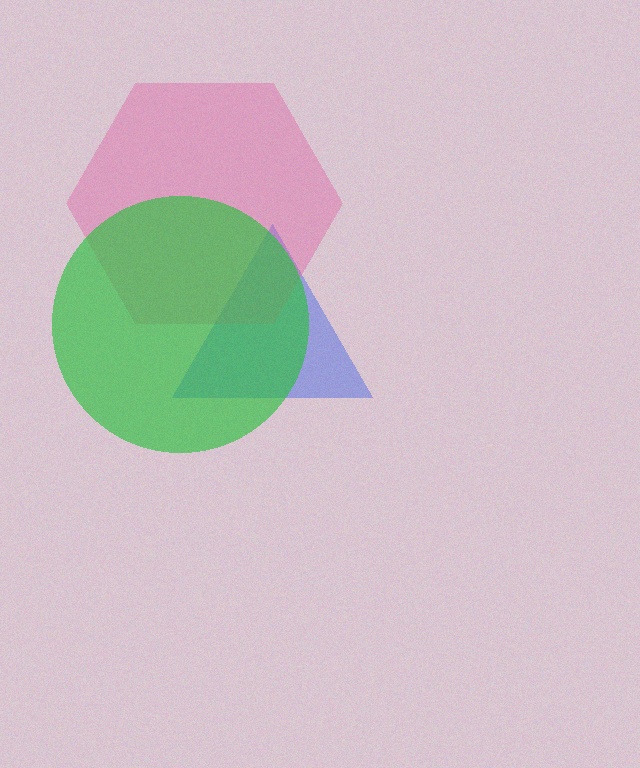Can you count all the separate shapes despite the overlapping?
Yes, there are 3 separate shapes.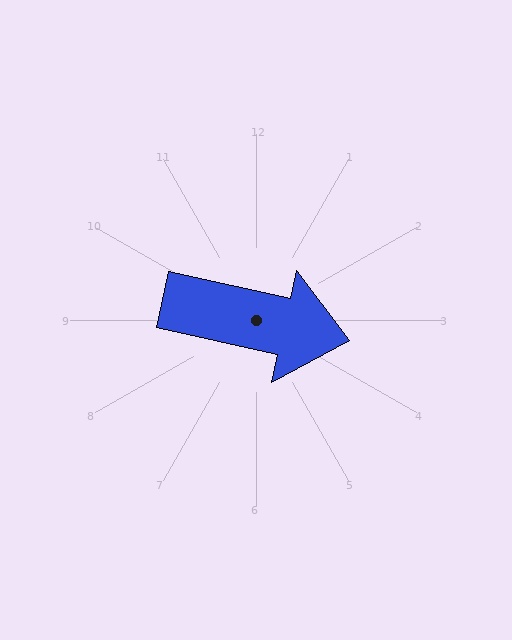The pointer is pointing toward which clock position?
Roughly 3 o'clock.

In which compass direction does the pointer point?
East.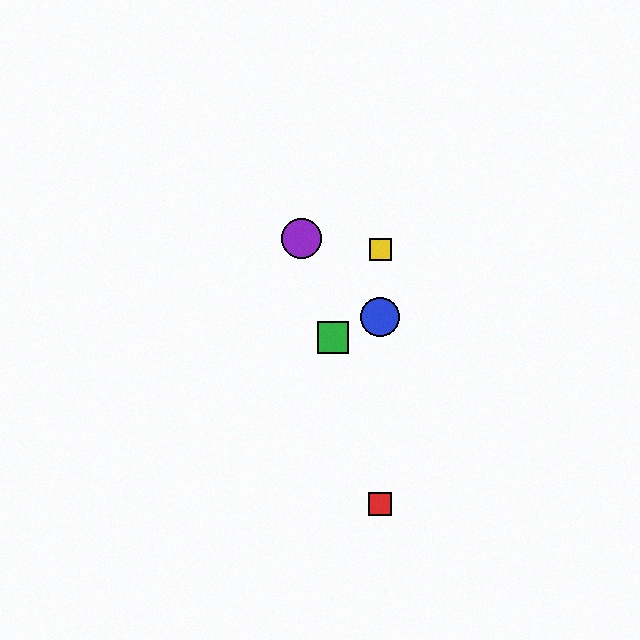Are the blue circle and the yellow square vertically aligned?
Yes, both are at x≈380.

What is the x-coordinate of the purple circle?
The purple circle is at x≈302.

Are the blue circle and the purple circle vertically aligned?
No, the blue circle is at x≈380 and the purple circle is at x≈302.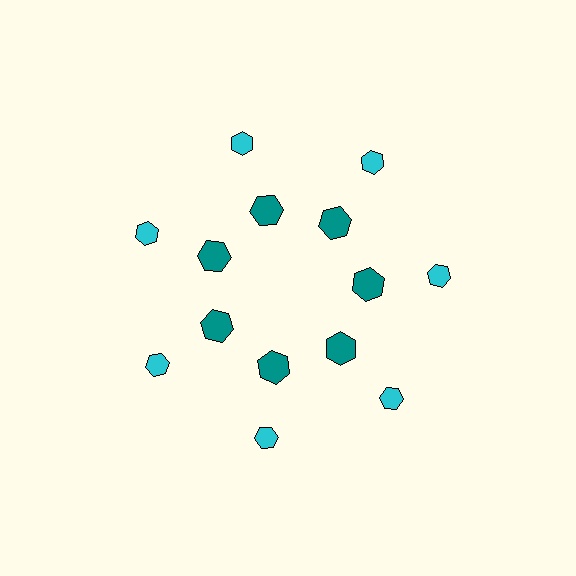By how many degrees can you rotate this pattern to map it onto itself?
The pattern maps onto itself every 51 degrees of rotation.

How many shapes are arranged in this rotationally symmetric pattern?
There are 14 shapes, arranged in 7 groups of 2.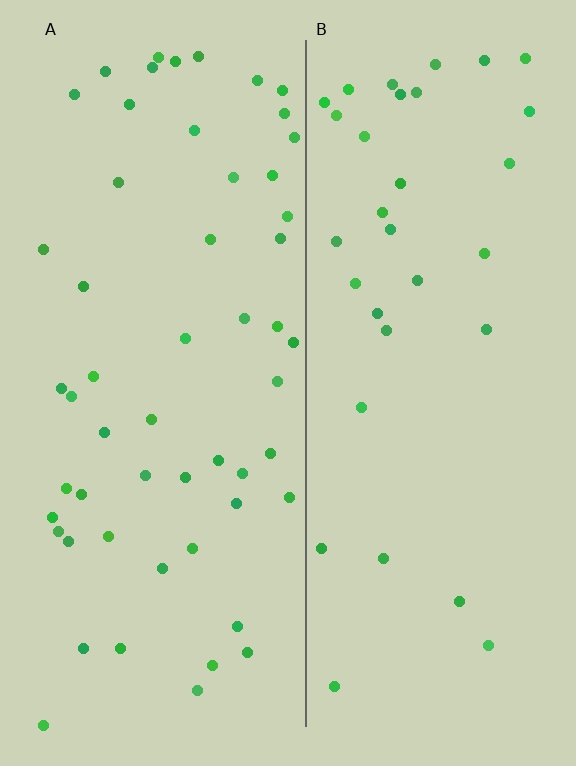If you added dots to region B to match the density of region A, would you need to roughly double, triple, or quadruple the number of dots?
Approximately double.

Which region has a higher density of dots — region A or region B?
A (the left).